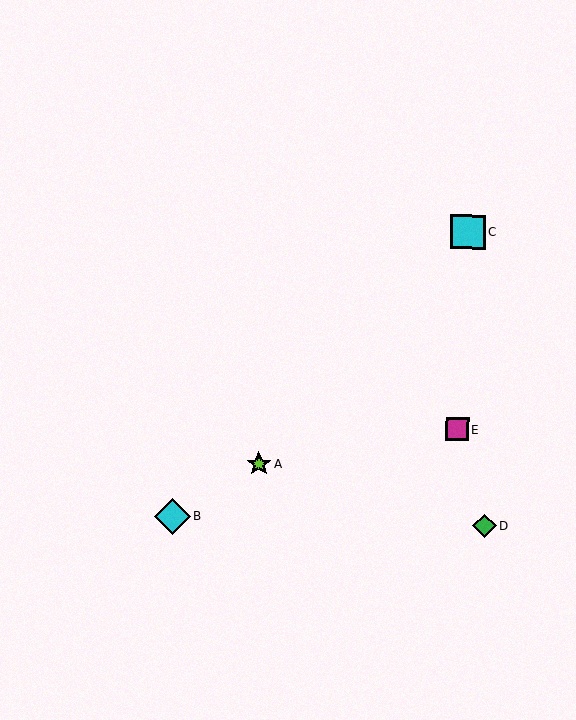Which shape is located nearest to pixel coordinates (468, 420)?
The magenta square (labeled E) at (457, 429) is nearest to that location.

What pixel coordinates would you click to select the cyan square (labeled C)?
Click at (468, 232) to select the cyan square C.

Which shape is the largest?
The cyan diamond (labeled B) is the largest.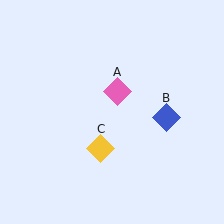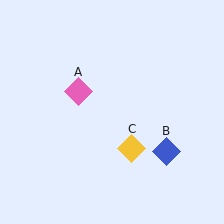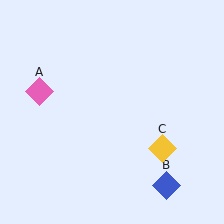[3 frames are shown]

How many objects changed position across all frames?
3 objects changed position: pink diamond (object A), blue diamond (object B), yellow diamond (object C).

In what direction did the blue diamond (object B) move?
The blue diamond (object B) moved down.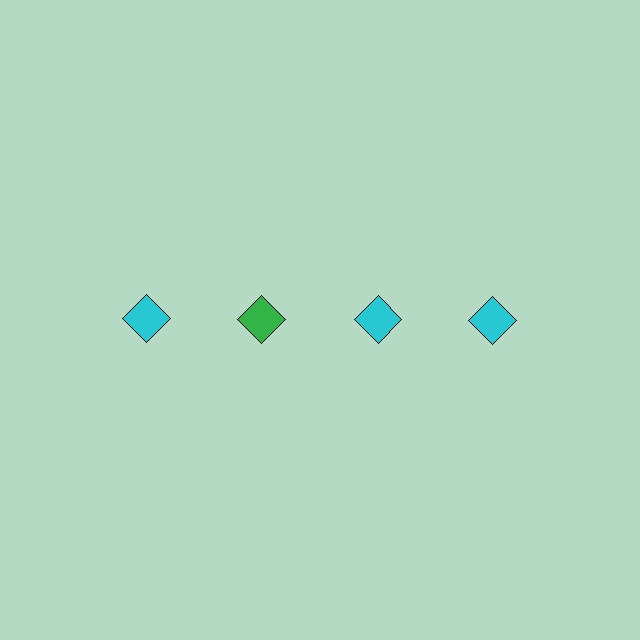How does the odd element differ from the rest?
It has a different color: green instead of cyan.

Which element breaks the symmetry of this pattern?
The green diamond in the top row, second from left column breaks the symmetry. All other shapes are cyan diamonds.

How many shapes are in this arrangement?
There are 4 shapes arranged in a grid pattern.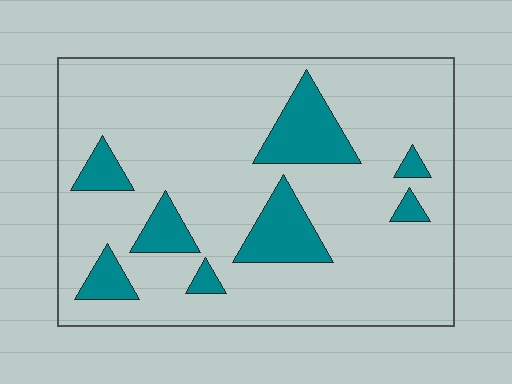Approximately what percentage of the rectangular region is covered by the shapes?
Approximately 15%.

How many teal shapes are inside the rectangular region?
8.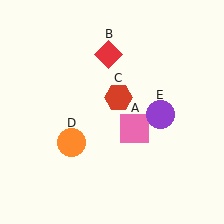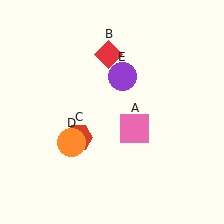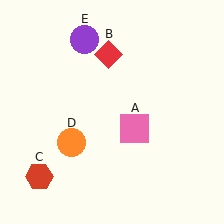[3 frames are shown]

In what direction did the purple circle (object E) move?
The purple circle (object E) moved up and to the left.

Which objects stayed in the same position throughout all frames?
Pink square (object A) and red diamond (object B) and orange circle (object D) remained stationary.